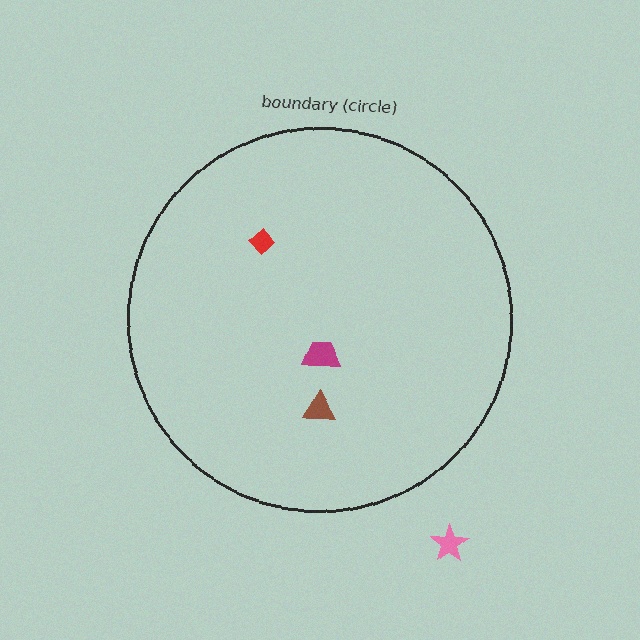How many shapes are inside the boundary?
3 inside, 1 outside.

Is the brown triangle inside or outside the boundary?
Inside.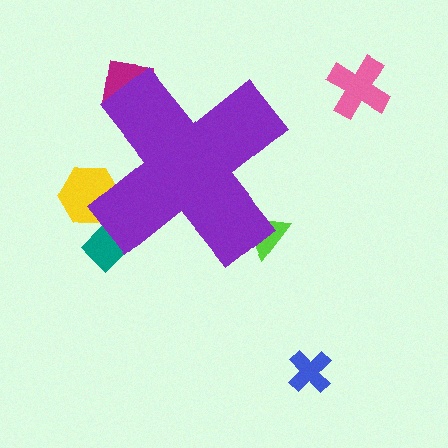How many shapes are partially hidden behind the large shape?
4 shapes are partially hidden.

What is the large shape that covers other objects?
A purple cross.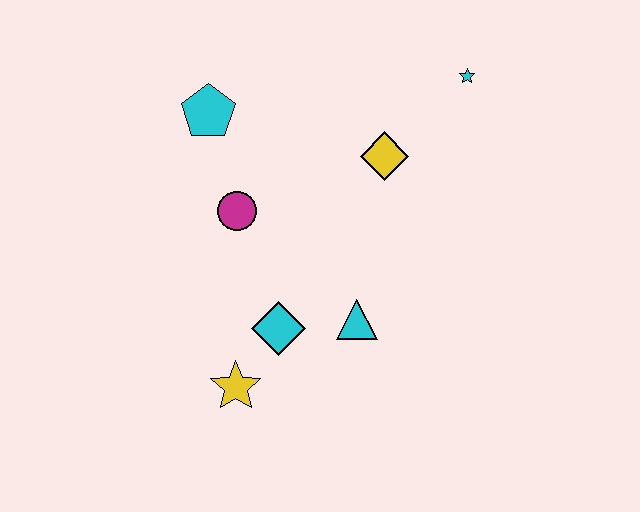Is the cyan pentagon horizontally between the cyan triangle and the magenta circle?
No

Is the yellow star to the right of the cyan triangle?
No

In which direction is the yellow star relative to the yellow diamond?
The yellow star is below the yellow diamond.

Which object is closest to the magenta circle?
The cyan pentagon is closest to the magenta circle.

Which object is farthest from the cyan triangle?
The cyan star is farthest from the cyan triangle.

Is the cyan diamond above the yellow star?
Yes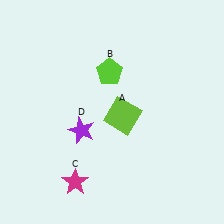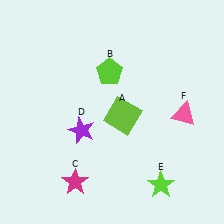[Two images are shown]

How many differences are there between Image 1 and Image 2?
There are 2 differences between the two images.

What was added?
A lime star (E), a pink triangle (F) were added in Image 2.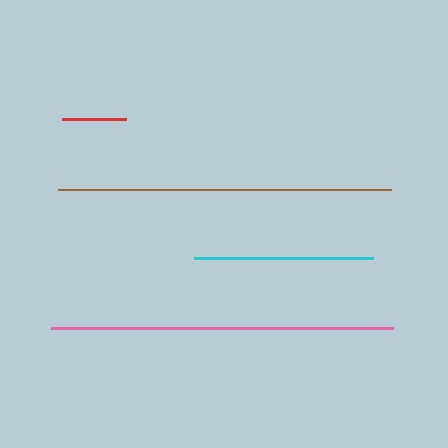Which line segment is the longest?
The pink line is the longest at approximately 343 pixels.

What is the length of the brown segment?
The brown segment is approximately 333 pixels long.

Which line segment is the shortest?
The red line is the shortest at approximately 64 pixels.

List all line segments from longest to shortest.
From longest to shortest: pink, brown, cyan, red.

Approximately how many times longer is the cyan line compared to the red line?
The cyan line is approximately 2.8 times the length of the red line.